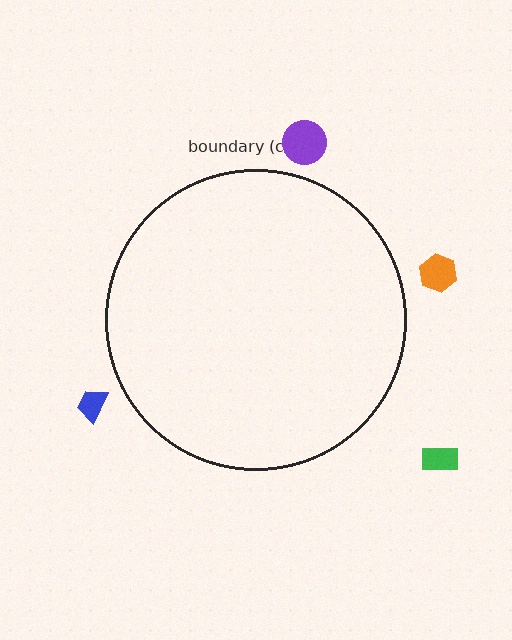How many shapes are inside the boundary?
0 inside, 4 outside.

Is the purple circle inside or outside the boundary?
Outside.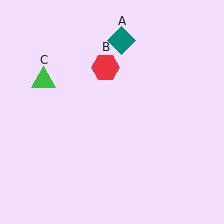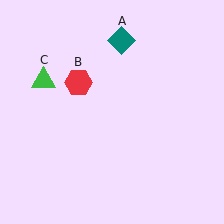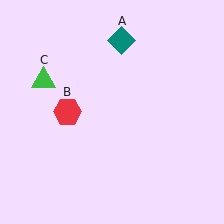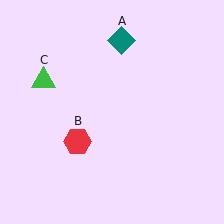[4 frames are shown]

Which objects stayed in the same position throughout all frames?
Teal diamond (object A) and green triangle (object C) remained stationary.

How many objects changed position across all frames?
1 object changed position: red hexagon (object B).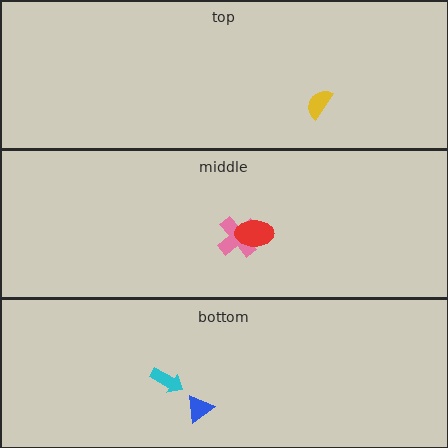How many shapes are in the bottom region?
2.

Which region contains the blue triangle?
The bottom region.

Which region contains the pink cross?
The middle region.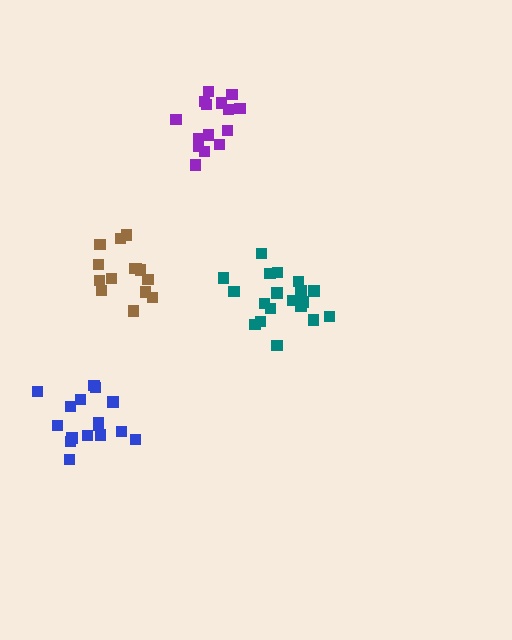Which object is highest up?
The purple cluster is topmost.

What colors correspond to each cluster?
The clusters are colored: purple, blue, brown, teal.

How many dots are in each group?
Group 1: 15 dots, Group 2: 16 dots, Group 3: 15 dots, Group 4: 19 dots (65 total).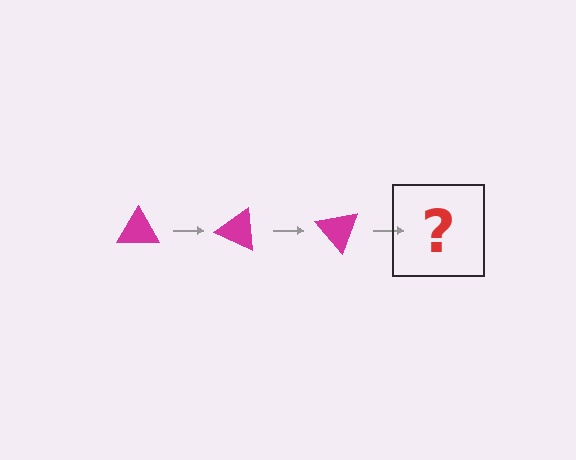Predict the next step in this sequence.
The next step is a magenta triangle rotated 75 degrees.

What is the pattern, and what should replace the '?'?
The pattern is that the triangle rotates 25 degrees each step. The '?' should be a magenta triangle rotated 75 degrees.